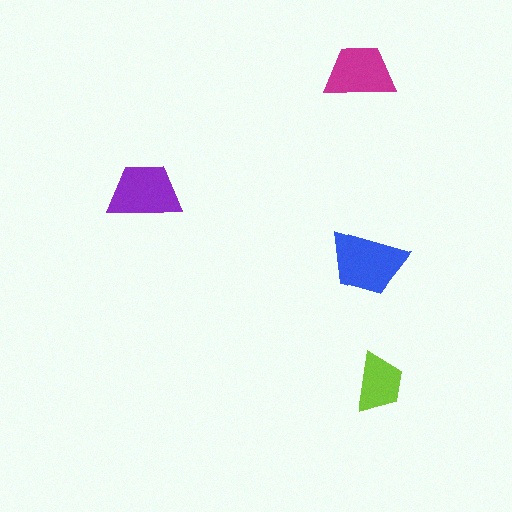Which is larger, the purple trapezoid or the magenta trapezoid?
The purple one.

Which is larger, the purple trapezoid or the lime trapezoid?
The purple one.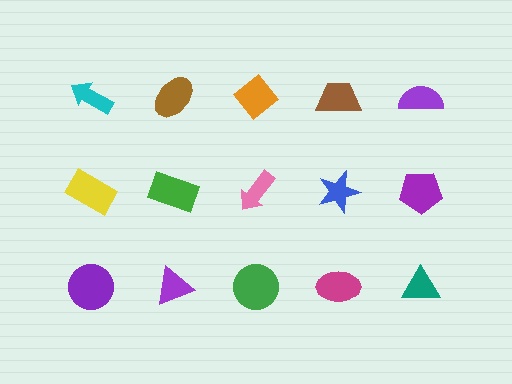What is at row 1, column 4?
A brown trapezoid.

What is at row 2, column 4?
A blue star.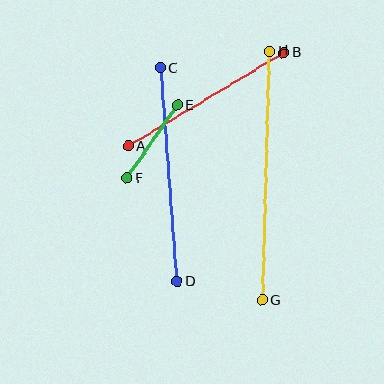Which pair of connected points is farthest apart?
Points G and H are farthest apart.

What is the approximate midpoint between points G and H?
The midpoint is at approximately (266, 176) pixels.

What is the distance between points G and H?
The distance is approximately 249 pixels.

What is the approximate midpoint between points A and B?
The midpoint is at approximately (206, 99) pixels.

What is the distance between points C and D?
The distance is approximately 214 pixels.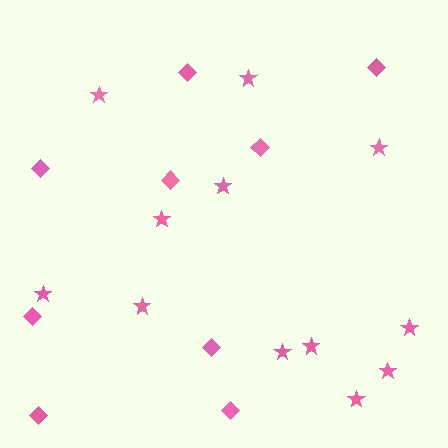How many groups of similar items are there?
There are 2 groups: one group of stars (12) and one group of diamonds (9).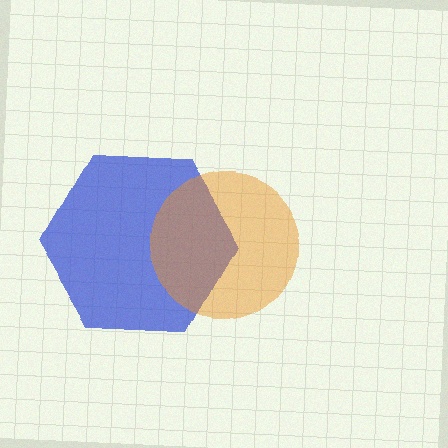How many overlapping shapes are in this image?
There are 2 overlapping shapes in the image.